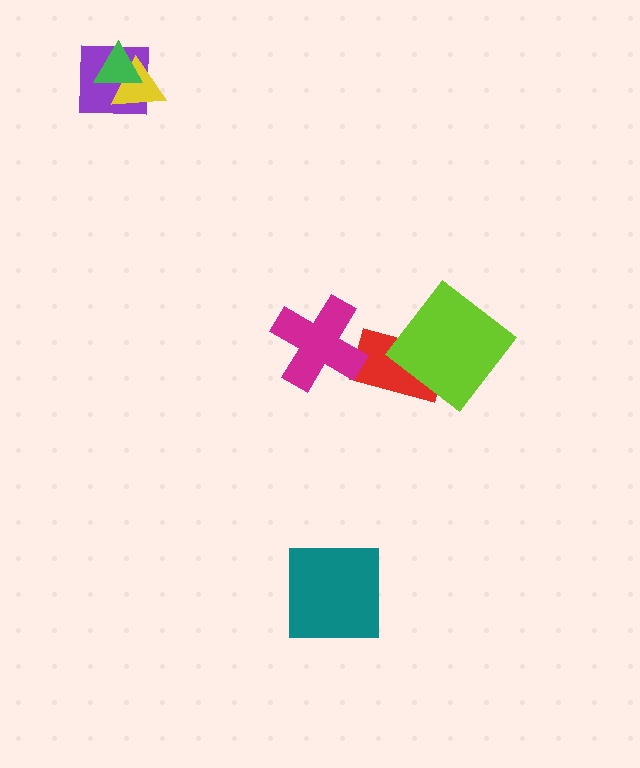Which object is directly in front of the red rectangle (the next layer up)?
The lime diamond is directly in front of the red rectangle.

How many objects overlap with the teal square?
0 objects overlap with the teal square.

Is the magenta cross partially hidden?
No, no other shape covers it.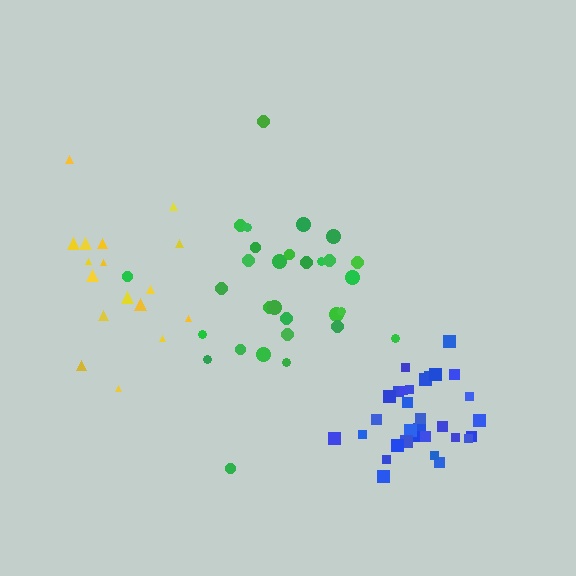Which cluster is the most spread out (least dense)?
Green.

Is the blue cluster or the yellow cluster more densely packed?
Blue.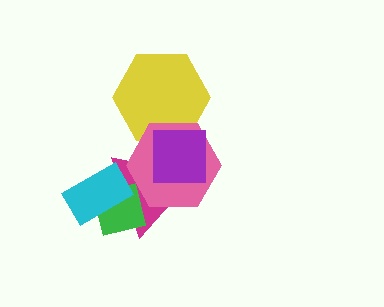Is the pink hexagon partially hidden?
Yes, it is partially covered by another shape.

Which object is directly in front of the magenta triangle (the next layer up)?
The pink hexagon is directly in front of the magenta triangle.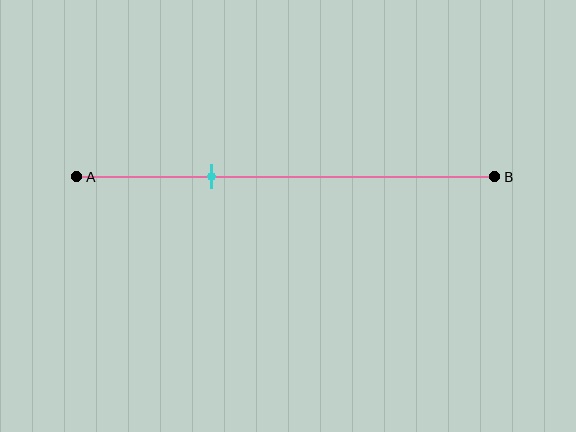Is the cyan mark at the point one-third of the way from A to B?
Yes, the mark is approximately at the one-third point.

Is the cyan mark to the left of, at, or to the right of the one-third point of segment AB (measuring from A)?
The cyan mark is approximately at the one-third point of segment AB.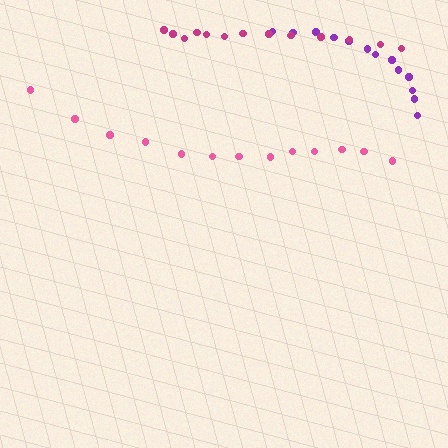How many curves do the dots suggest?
There are 3 distinct paths.